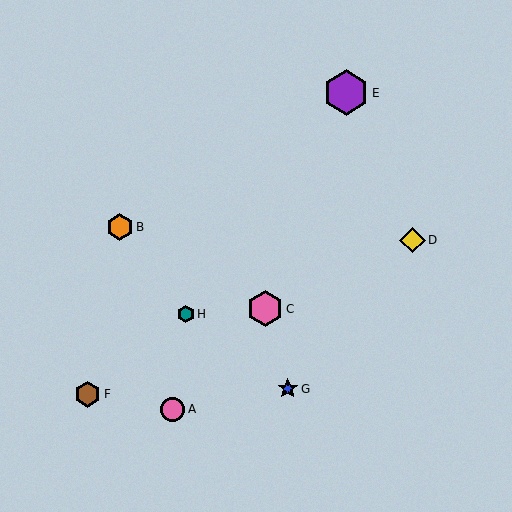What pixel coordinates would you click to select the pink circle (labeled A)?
Click at (173, 409) to select the pink circle A.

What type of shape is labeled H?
Shape H is a teal hexagon.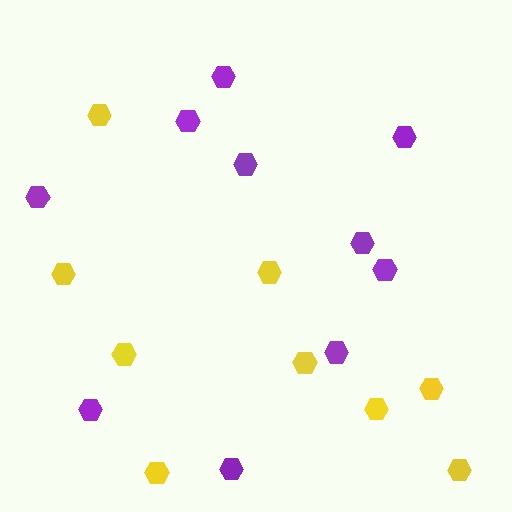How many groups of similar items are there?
There are 2 groups: one group of yellow hexagons (9) and one group of purple hexagons (10).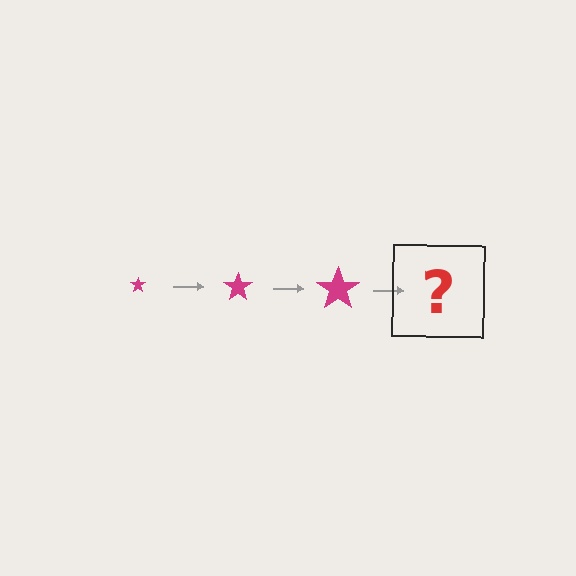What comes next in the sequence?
The next element should be a magenta star, larger than the previous one.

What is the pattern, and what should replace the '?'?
The pattern is that the star gets progressively larger each step. The '?' should be a magenta star, larger than the previous one.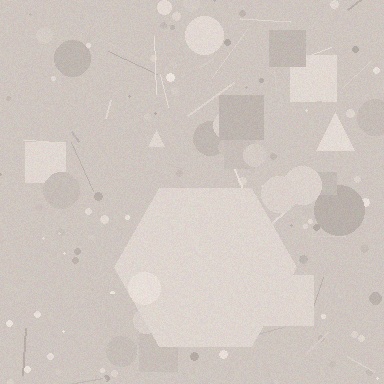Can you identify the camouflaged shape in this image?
The camouflaged shape is a hexagon.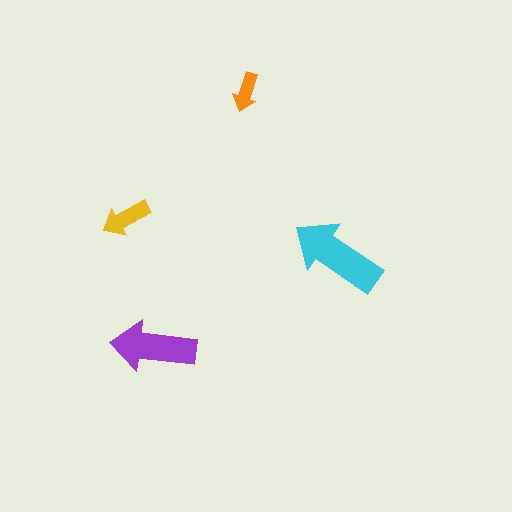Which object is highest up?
The orange arrow is topmost.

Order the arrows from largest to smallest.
the cyan one, the purple one, the yellow one, the orange one.